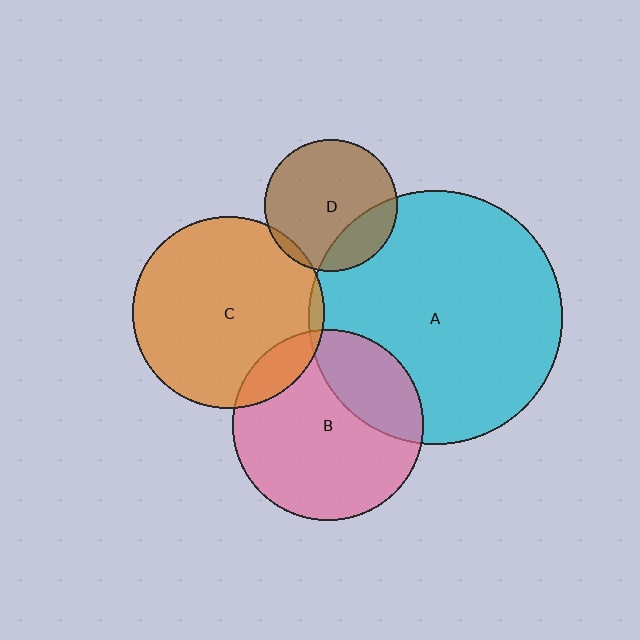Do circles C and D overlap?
Yes.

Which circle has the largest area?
Circle A (cyan).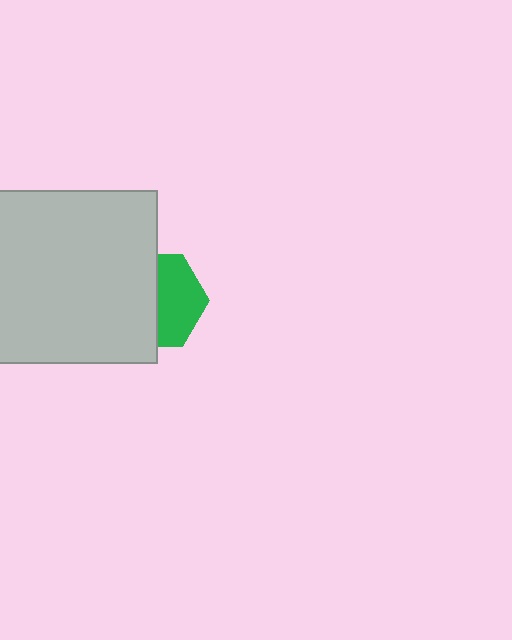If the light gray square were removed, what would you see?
You would see the complete green hexagon.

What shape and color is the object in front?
The object in front is a light gray square.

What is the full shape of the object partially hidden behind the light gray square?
The partially hidden object is a green hexagon.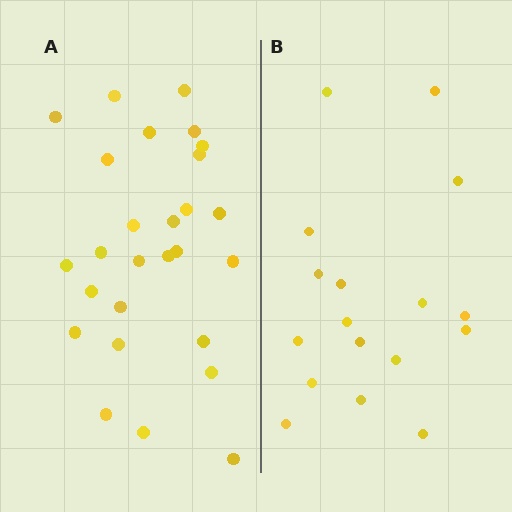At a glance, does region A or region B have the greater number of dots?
Region A (the left region) has more dots.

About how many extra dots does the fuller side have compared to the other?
Region A has roughly 10 or so more dots than region B.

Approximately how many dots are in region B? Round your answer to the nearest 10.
About 20 dots. (The exact count is 17, which rounds to 20.)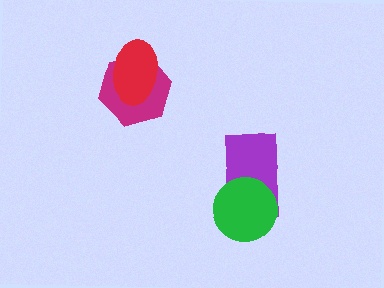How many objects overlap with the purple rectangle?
1 object overlaps with the purple rectangle.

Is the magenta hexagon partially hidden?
Yes, it is partially covered by another shape.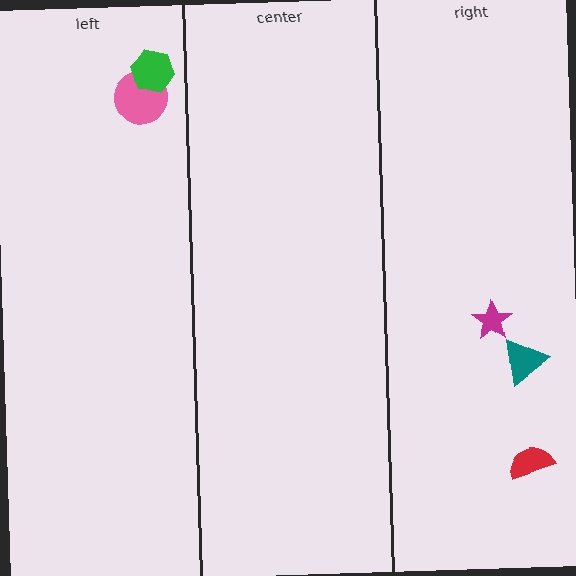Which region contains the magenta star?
The right region.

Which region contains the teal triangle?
The right region.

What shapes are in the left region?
The pink circle, the green hexagon.